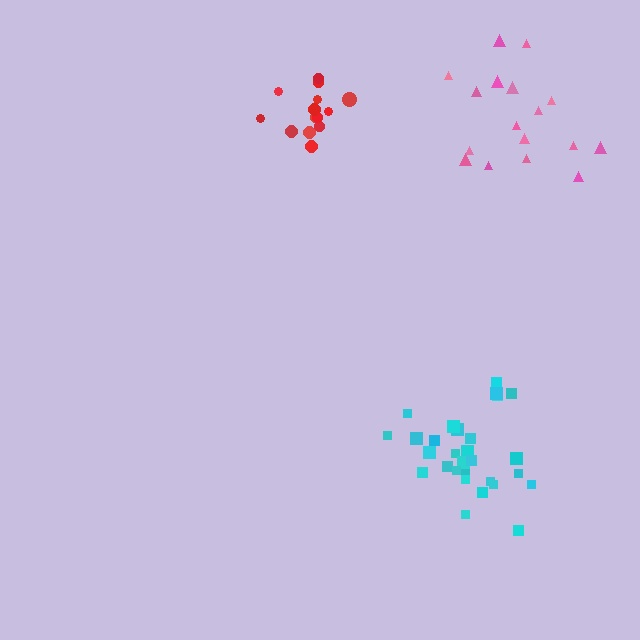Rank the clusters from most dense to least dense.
red, cyan, pink.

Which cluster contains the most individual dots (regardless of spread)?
Cyan (29).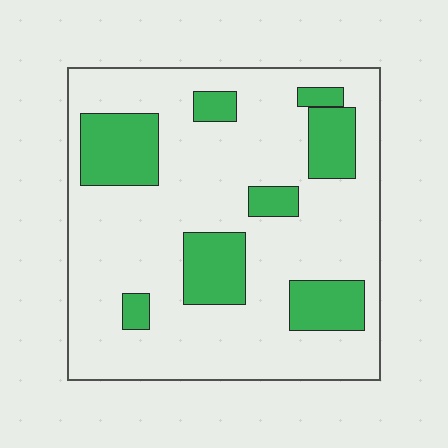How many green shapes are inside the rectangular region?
8.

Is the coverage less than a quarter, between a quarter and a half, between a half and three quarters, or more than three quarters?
Less than a quarter.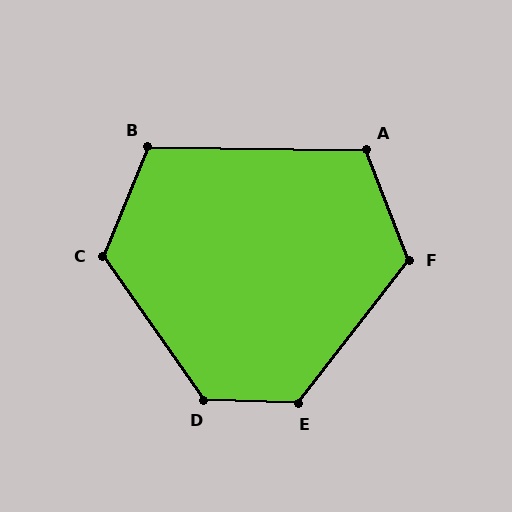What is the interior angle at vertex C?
Approximately 122 degrees (obtuse).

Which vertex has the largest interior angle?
D, at approximately 127 degrees.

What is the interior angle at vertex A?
Approximately 112 degrees (obtuse).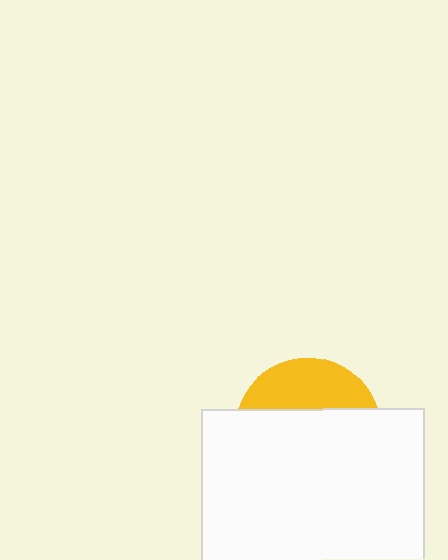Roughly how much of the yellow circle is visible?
A small part of it is visible (roughly 32%).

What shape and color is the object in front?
The object in front is a white rectangle.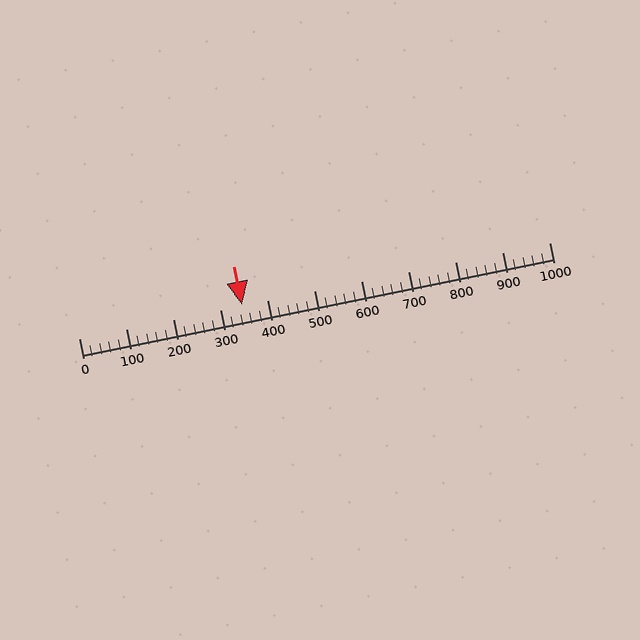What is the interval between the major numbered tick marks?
The major tick marks are spaced 100 units apart.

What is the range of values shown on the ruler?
The ruler shows values from 0 to 1000.